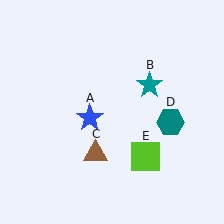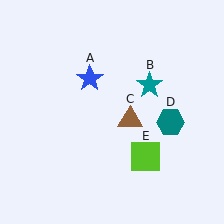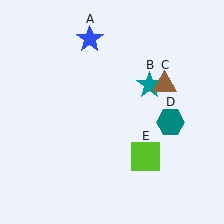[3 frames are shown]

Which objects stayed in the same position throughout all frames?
Teal star (object B) and teal hexagon (object D) and lime square (object E) remained stationary.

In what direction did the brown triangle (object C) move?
The brown triangle (object C) moved up and to the right.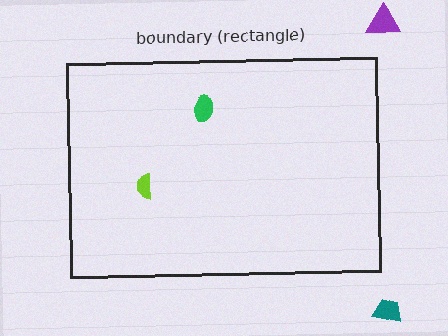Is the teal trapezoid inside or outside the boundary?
Outside.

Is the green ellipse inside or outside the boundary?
Inside.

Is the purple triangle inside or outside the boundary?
Outside.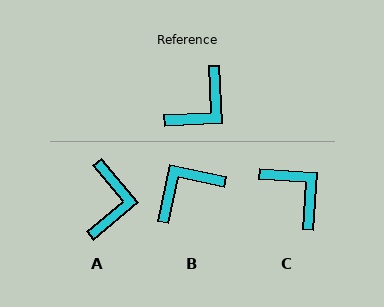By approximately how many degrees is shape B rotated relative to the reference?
Approximately 165 degrees counter-clockwise.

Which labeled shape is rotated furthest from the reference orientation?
B, about 165 degrees away.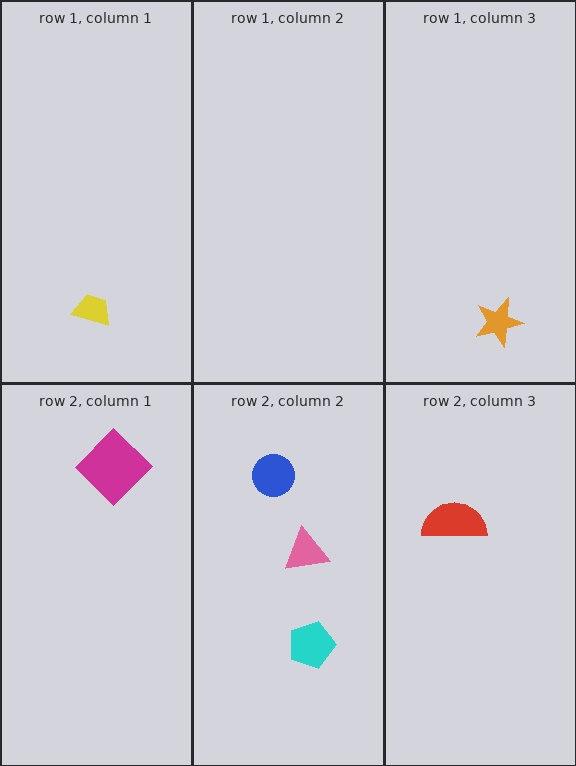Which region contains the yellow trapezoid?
The row 1, column 1 region.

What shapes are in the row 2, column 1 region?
The magenta diamond.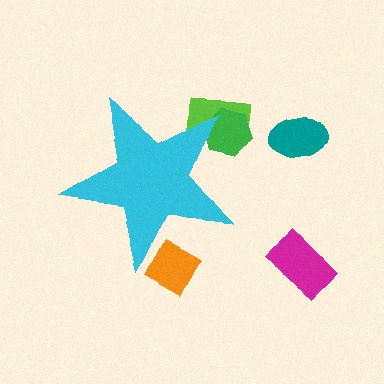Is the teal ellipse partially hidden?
No, the teal ellipse is fully visible.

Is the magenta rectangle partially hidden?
No, the magenta rectangle is fully visible.